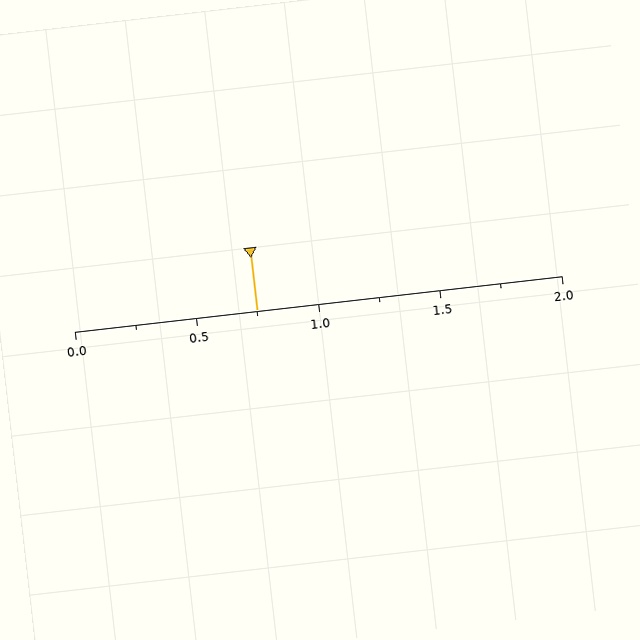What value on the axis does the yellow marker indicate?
The marker indicates approximately 0.75.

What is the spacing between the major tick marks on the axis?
The major ticks are spaced 0.5 apart.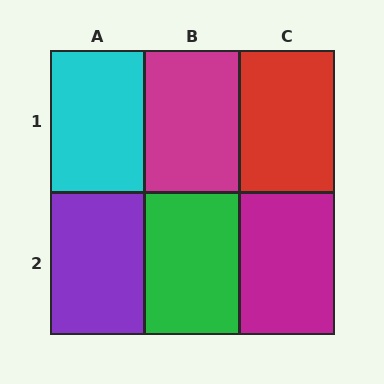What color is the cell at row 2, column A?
Purple.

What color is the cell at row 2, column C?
Magenta.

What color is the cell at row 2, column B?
Green.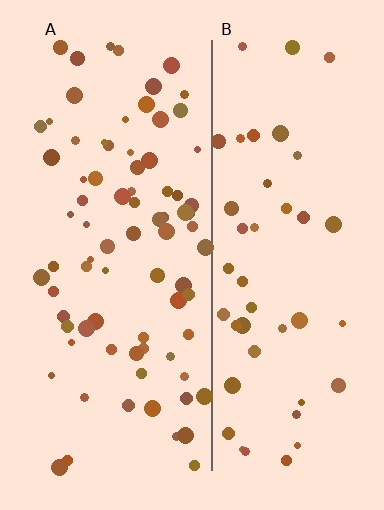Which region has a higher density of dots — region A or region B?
A (the left).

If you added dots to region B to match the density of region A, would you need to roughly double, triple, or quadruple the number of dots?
Approximately double.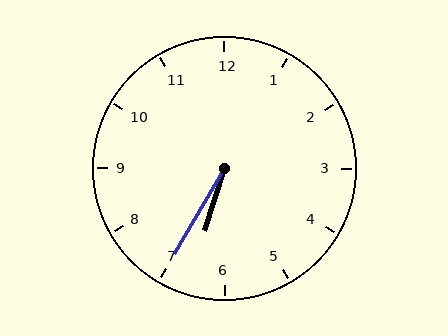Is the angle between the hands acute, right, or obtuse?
It is acute.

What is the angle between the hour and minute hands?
Approximately 12 degrees.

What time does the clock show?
6:35.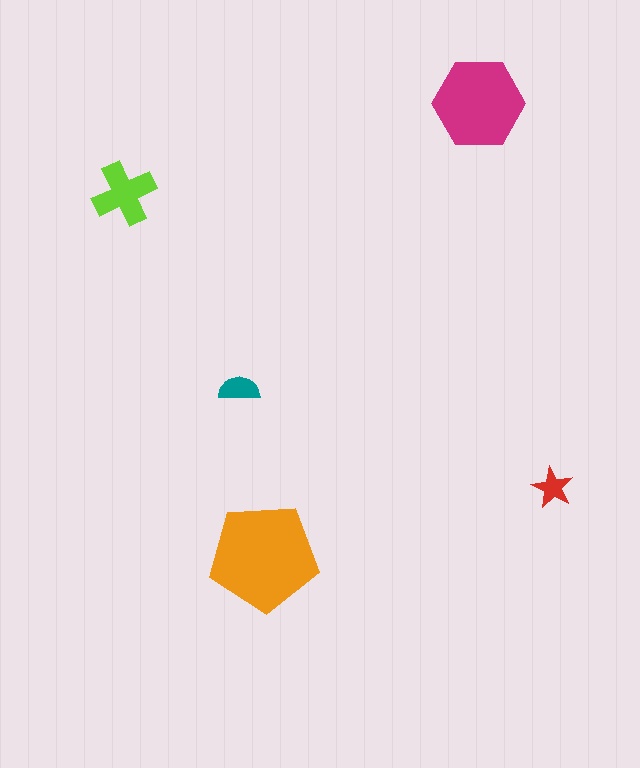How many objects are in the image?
There are 5 objects in the image.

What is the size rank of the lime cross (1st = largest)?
3rd.